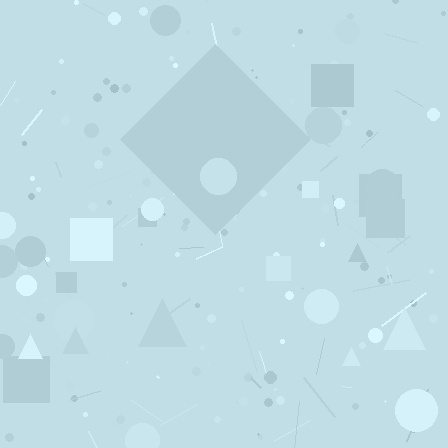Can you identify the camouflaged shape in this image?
The camouflaged shape is a diamond.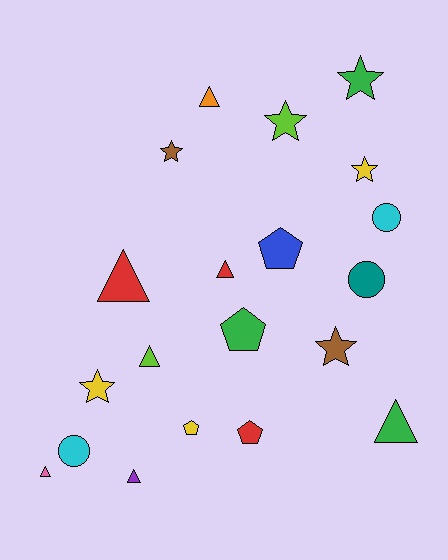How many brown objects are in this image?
There are 2 brown objects.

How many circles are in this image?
There are 3 circles.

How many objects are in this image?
There are 20 objects.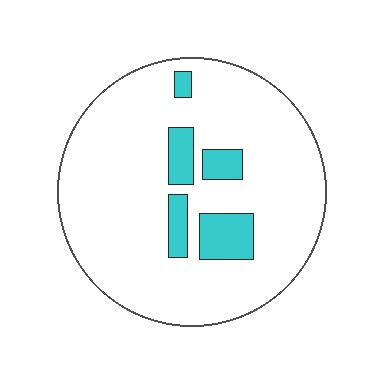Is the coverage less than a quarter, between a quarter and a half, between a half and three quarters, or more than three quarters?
Less than a quarter.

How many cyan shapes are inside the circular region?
5.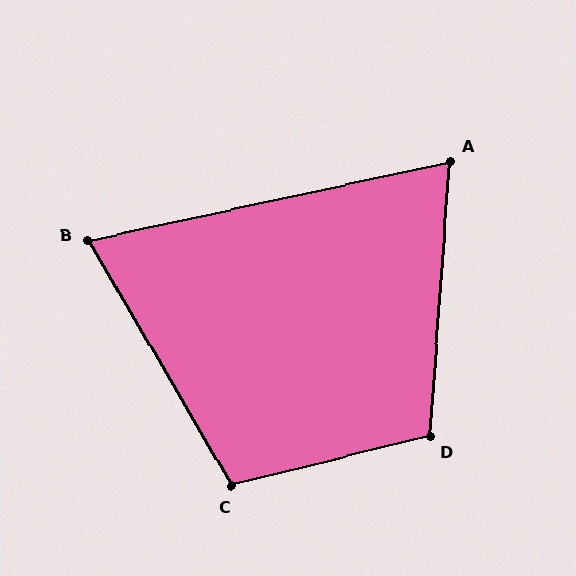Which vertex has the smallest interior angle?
B, at approximately 72 degrees.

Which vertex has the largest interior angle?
D, at approximately 108 degrees.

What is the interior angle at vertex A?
Approximately 74 degrees (acute).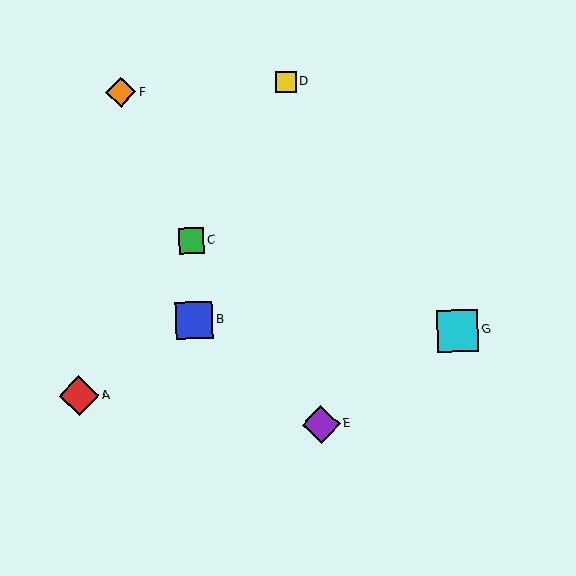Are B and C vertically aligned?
Yes, both are at x≈194.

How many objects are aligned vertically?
2 objects (B, C) are aligned vertically.